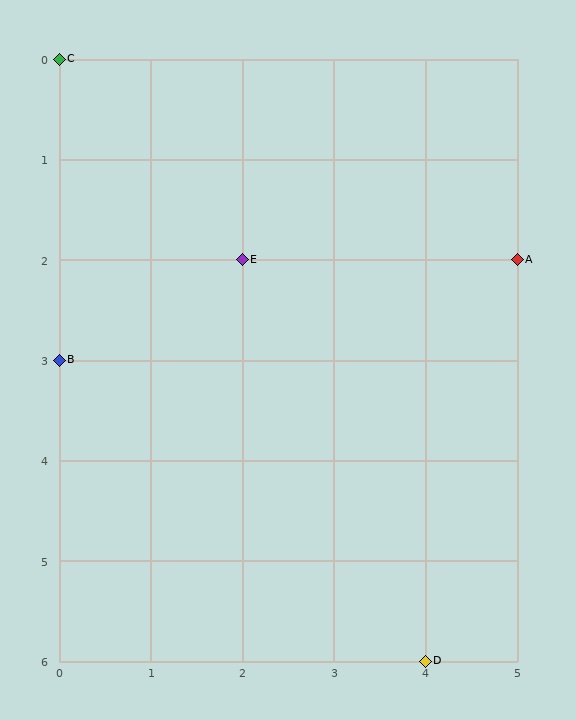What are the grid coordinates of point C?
Point C is at grid coordinates (0, 0).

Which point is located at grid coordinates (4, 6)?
Point D is at (4, 6).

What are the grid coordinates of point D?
Point D is at grid coordinates (4, 6).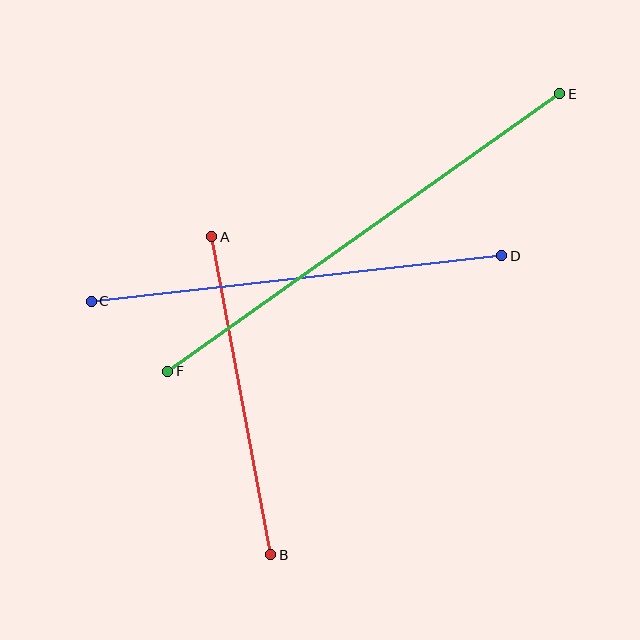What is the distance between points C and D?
The distance is approximately 413 pixels.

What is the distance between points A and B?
The distance is approximately 324 pixels.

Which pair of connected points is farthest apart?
Points E and F are farthest apart.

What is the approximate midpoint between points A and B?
The midpoint is at approximately (241, 396) pixels.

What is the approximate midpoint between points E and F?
The midpoint is at approximately (364, 233) pixels.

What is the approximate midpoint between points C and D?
The midpoint is at approximately (297, 278) pixels.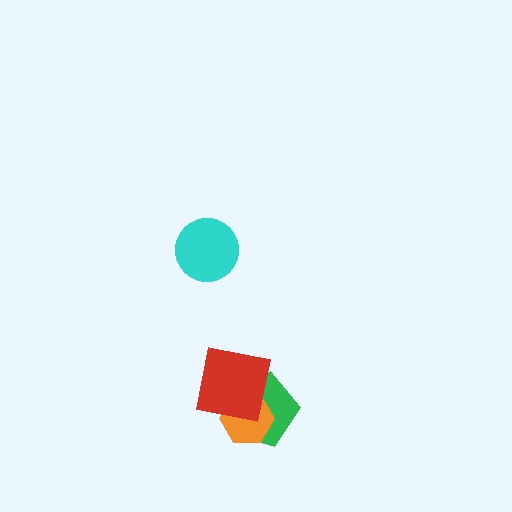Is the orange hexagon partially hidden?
Yes, it is partially covered by another shape.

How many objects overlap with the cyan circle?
0 objects overlap with the cyan circle.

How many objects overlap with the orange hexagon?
2 objects overlap with the orange hexagon.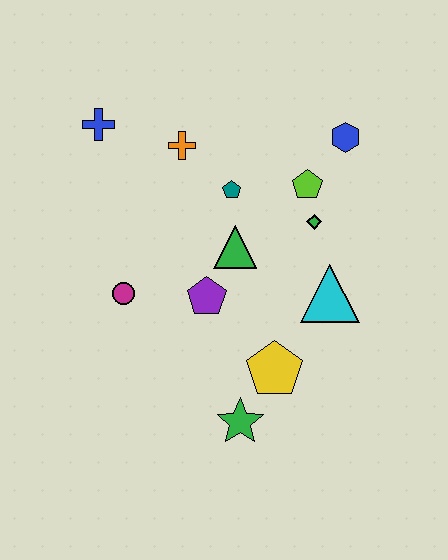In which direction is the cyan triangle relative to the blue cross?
The cyan triangle is to the right of the blue cross.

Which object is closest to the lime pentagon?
The green diamond is closest to the lime pentagon.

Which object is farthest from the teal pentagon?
The green star is farthest from the teal pentagon.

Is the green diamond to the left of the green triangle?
No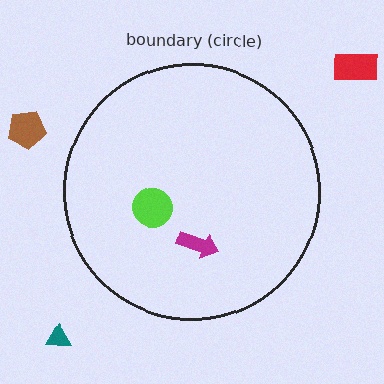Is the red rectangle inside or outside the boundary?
Outside.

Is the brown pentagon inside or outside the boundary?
Outside.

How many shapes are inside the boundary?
2 inside, 3 outside.